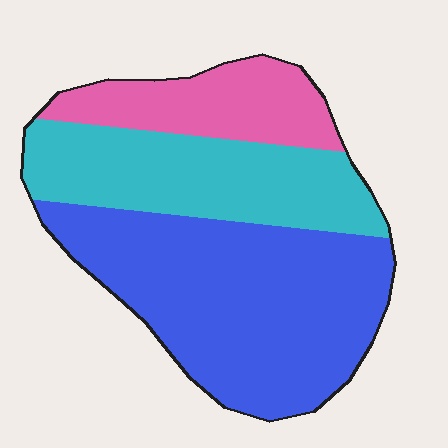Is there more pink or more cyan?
Cyan.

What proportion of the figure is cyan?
Cyan covers about 30% of the figure.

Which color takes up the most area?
Blue, at roughly 50%.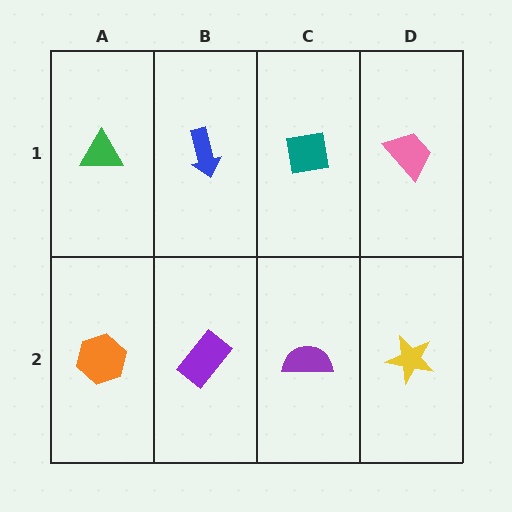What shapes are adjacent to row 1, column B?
A purple rectangle (row 2, column B), a green triangle (row 1, column A), a teal square (row 1, column C).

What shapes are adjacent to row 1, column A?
An orange hexagon (row 2, column A), a blue arrow (row 1, column B).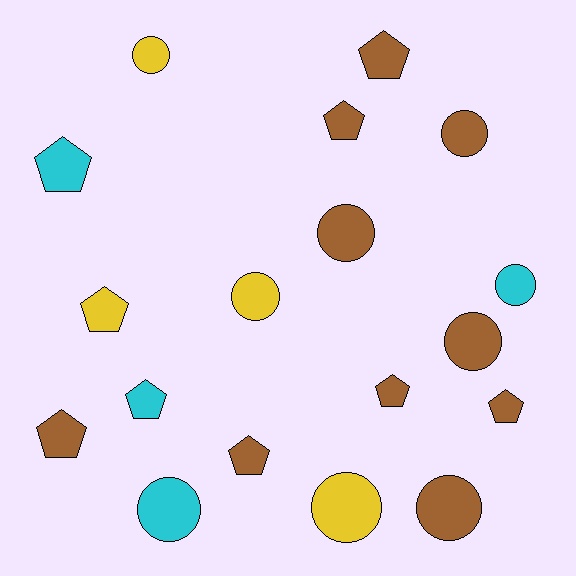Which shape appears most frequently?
Circle, with 9 objects.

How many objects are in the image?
There are 18 objects.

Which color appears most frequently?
Brown, with 10 objects.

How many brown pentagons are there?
There are 6 brown pentagons.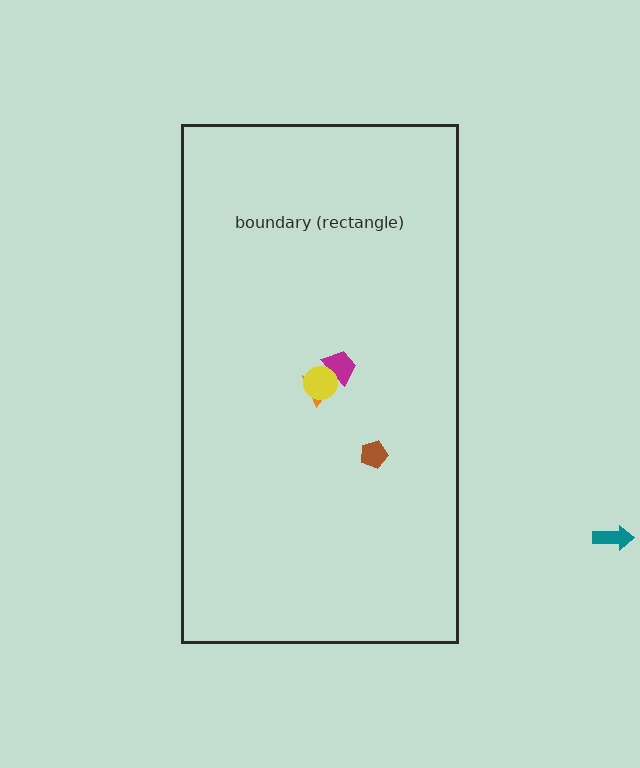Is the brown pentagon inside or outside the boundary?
Inside.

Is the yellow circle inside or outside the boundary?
Inside.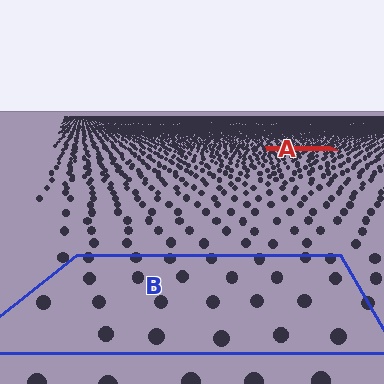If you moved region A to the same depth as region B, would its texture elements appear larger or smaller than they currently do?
They would appear larger. At a closer depth, the same texture elements are projected at a bigger on-screen size.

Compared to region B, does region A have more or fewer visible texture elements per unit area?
Region A has more texture elements per unit area — they are packed more densely because it is farther away.